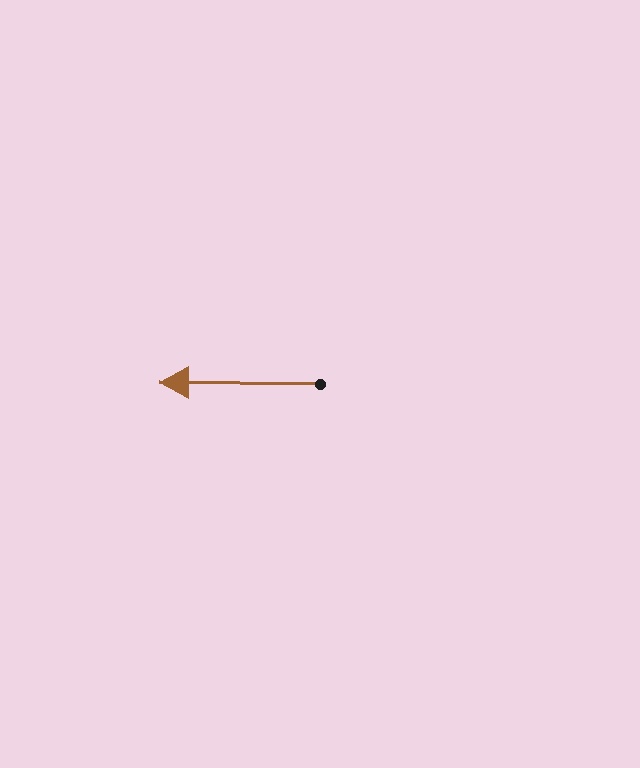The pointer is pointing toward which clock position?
Roughly 9 o'clock.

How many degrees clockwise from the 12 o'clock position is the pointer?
Approximately 271 degrees.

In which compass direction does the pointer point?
West.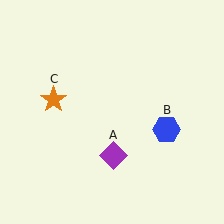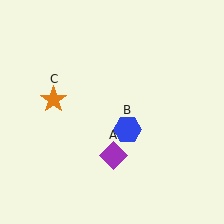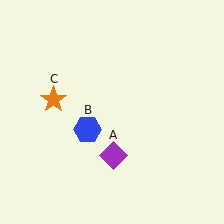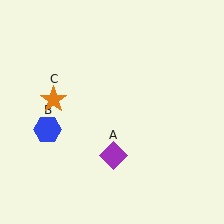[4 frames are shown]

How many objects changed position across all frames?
1 object changed position: blue hexagon (object B).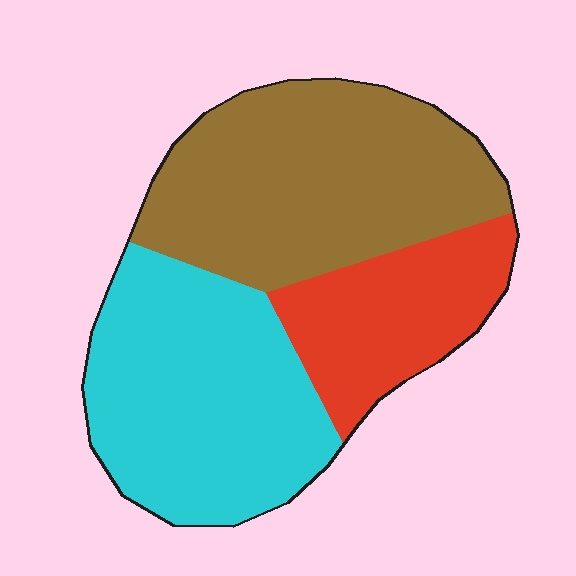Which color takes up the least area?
Red, at roughly 20%.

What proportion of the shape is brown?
Brown covers around 40% of the shape.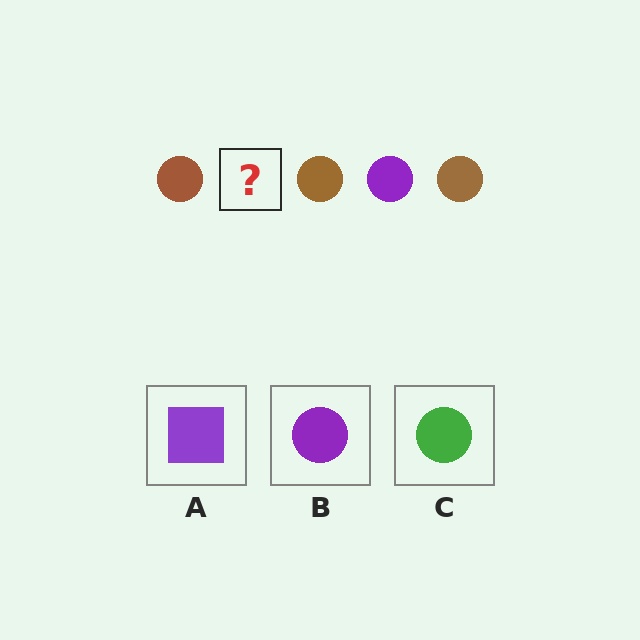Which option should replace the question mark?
Option B.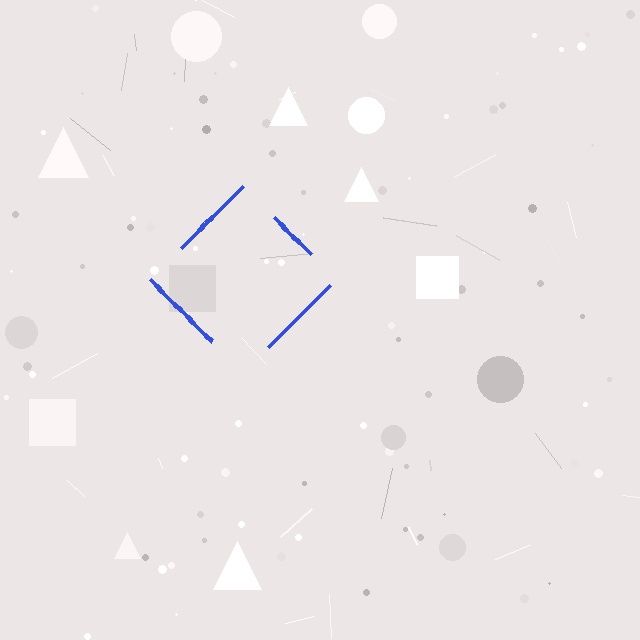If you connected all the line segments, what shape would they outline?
They would outline a diamond.